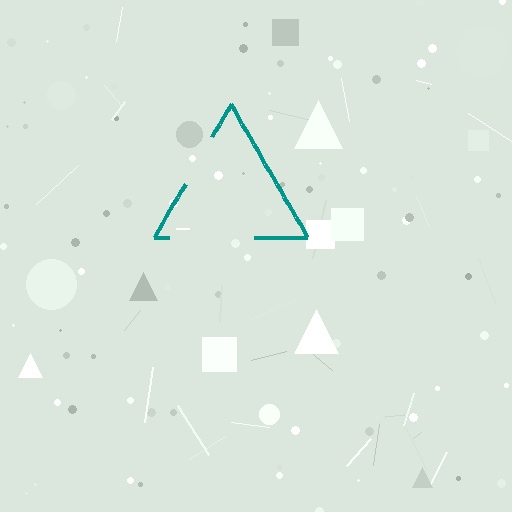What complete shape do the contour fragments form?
The contour fragments form a triangle.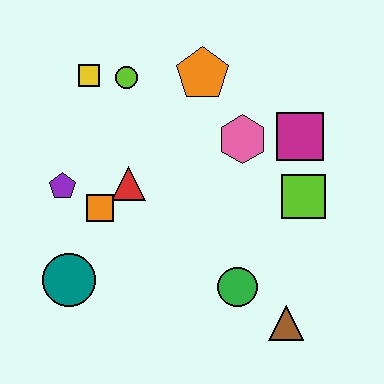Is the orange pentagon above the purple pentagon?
Yes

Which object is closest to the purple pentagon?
The orange square is closest to the purple pentagon.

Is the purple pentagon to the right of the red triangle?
No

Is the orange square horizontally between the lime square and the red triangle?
No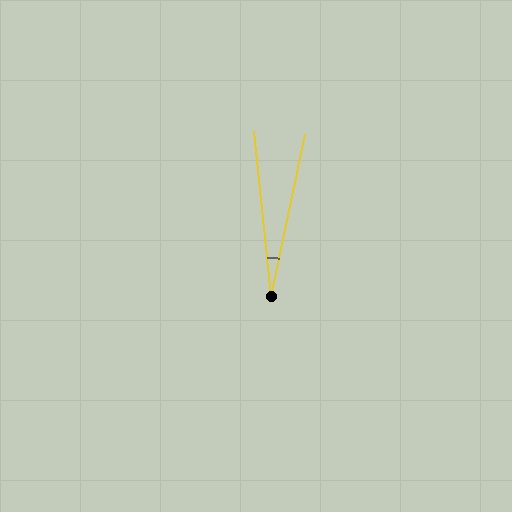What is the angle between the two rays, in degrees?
Approximately 18 degrees.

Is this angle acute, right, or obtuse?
It is acute.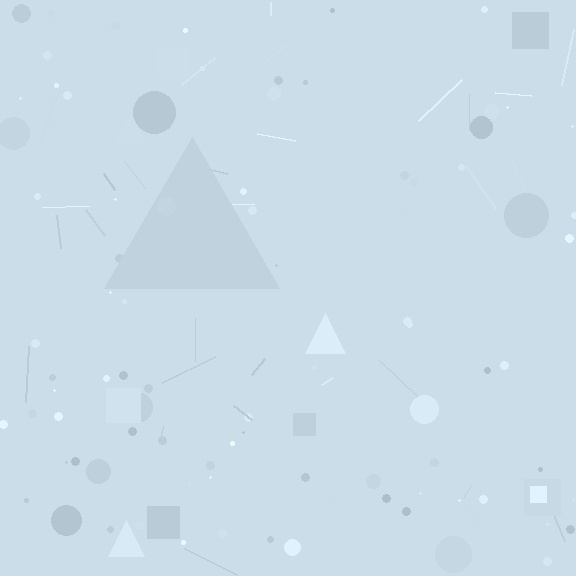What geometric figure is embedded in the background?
A triangle is embedded in the background.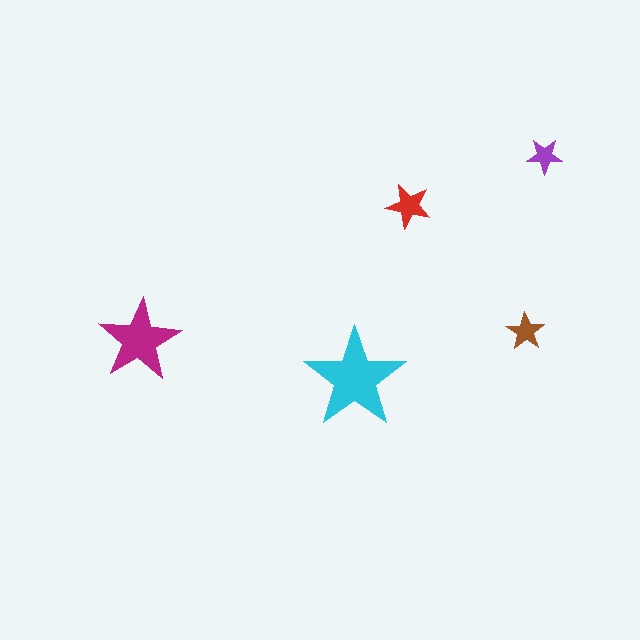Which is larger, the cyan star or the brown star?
The cyan one.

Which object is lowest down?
The cyan star is bottommost.